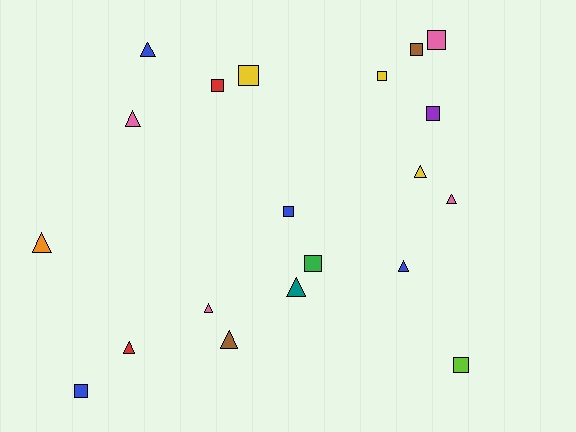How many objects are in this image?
There are 20 objects.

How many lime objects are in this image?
There is 1 lime object.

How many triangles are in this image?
There are 10 triangles.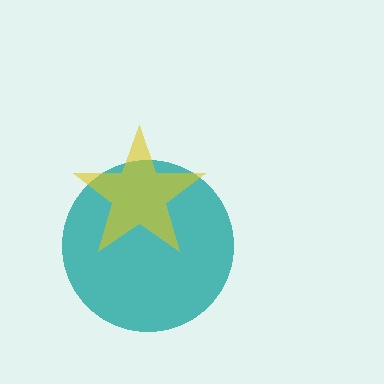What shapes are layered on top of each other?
The layered shapes are: a teal circle, a yellow star.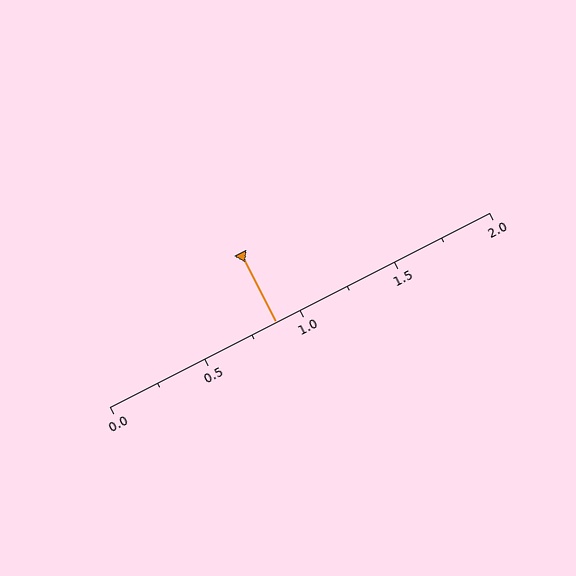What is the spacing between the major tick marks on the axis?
The major ticks are spaced 0.5 apart.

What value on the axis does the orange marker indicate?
The marker indicates approximately 0.88.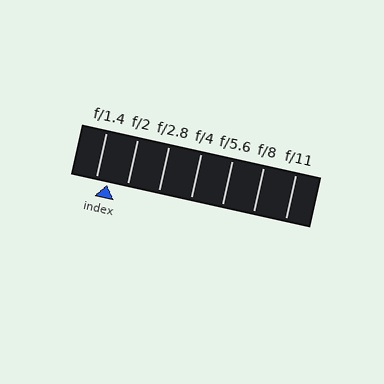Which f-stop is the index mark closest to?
The index mark is closest to f/1.4.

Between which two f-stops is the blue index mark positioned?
The index mark is between f/1.4 and f/2.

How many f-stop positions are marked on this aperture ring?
There are 7 f-stop positions marked.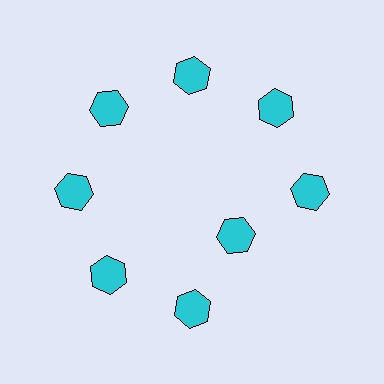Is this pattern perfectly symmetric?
No. The 8 cyan hexagons are arranged in a ring, but one element near the 4 o'clock position is pulled inward toward the center, breaking the 8-fold rotational symmetry.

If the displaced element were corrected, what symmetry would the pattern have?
It would have 8-fold rotational symmetry — the pattern would map onto itself every 45 degrees.